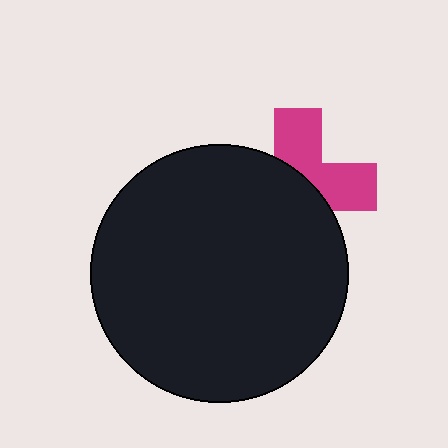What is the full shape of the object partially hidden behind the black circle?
The partially hidden object is a magenta cross.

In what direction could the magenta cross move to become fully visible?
The magenta cross could move toward the upper-right. That would shift it out from behind the black circle entirely.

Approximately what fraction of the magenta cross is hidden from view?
Roughly 56% of the magenta cross is hidden behind the black circle.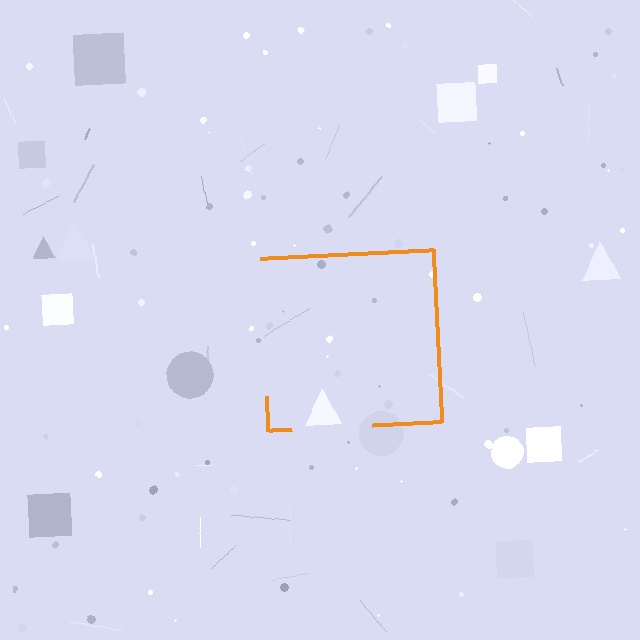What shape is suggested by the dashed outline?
The dashed outline suggests a square.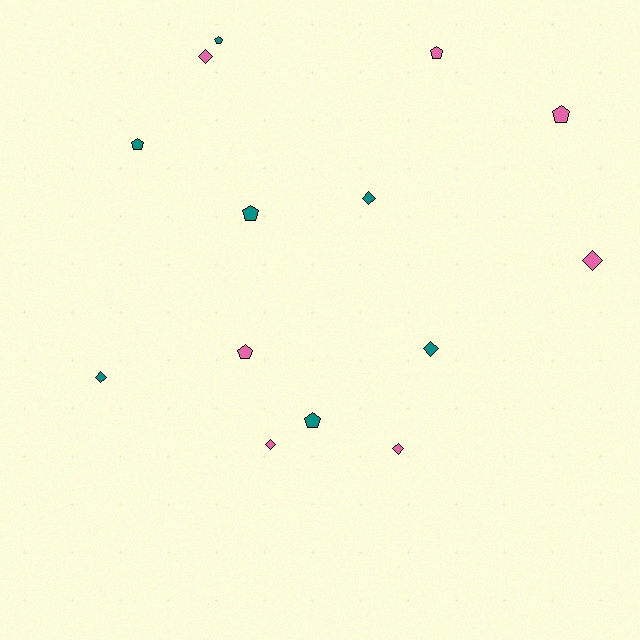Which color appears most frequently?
Pink, with 7 objects.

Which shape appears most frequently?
Diamond, with 7 objects.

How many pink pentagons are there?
There are 3 pink pentagons.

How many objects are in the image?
There are 14 objects.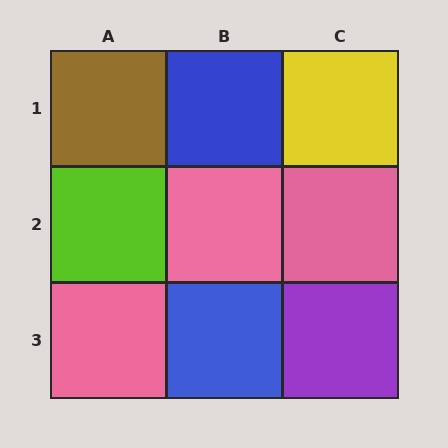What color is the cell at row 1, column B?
Blue.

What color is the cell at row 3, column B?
Blue.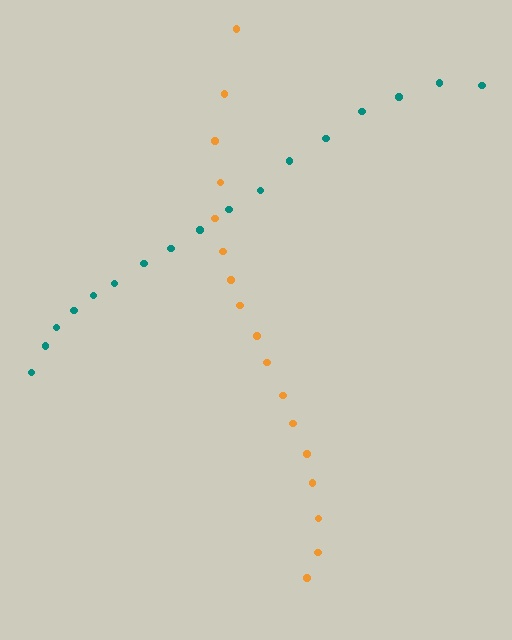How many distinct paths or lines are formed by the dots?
There are 2 distinct paths.